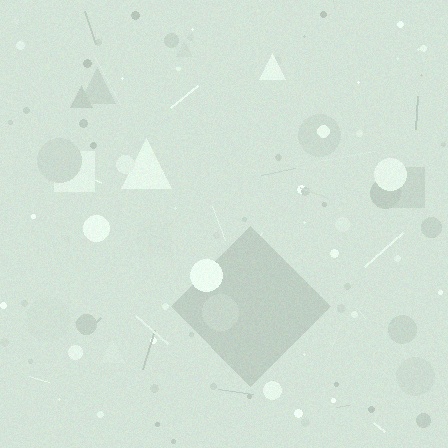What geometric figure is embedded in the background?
A diamond is embedded in the background.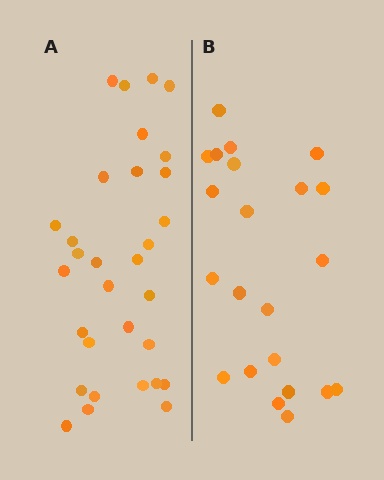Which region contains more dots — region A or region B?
Region A (the left region) has more dots.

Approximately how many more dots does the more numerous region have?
Region A has roughly 8 or so more dots than region B.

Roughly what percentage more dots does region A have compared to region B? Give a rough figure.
About 40% more.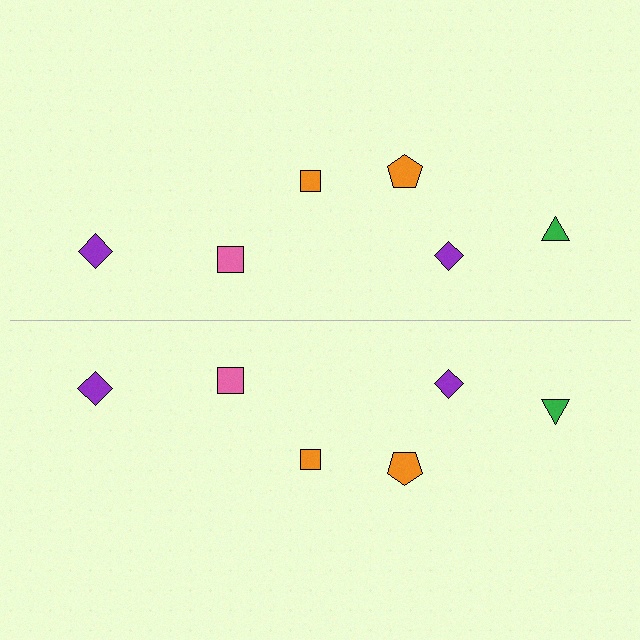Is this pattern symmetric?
Yes, this pattern has bilateral (reflection) symmetry.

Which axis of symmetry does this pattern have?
The pattern has a horizontal axis of symmetry running through the center of the image.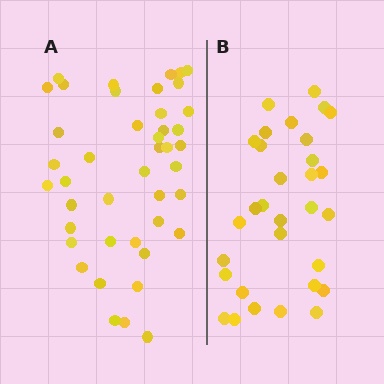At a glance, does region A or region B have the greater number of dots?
Region A (the left region) has more dots.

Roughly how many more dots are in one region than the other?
Region A has roughly 12 or so more dots than region B.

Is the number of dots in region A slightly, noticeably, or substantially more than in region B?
Region A has noticeably more, but not dramatically so. The ratio is roughly 1.4 to 1.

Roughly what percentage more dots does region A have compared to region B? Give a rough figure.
About 40% more.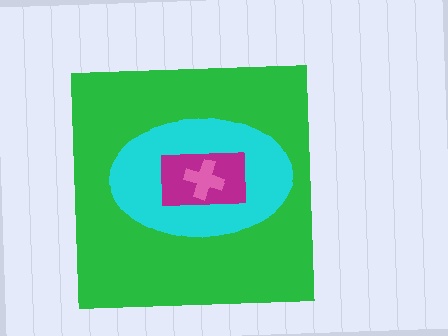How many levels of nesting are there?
4.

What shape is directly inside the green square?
The cyan ellipse.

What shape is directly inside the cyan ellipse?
The magenta rectangle.